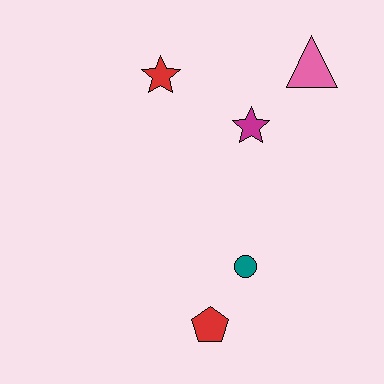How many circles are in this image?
There is 1 circle.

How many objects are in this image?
There are 5 objects.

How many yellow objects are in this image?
There are no yellow objects.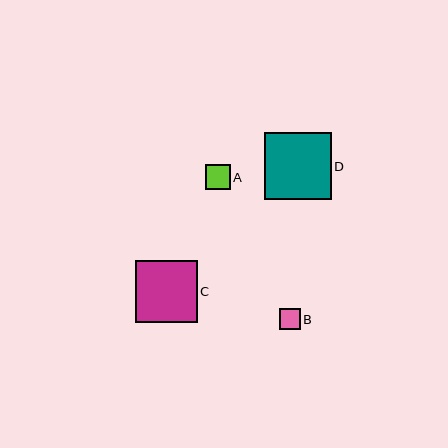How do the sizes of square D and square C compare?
Square D and square C are approximately the same size.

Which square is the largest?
Square D is the largest with a size of approximately 67 pixels.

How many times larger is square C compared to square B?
Square C is approximately 2.9 times the size of square B.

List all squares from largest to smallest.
From largest to smallest: D, C, A, B.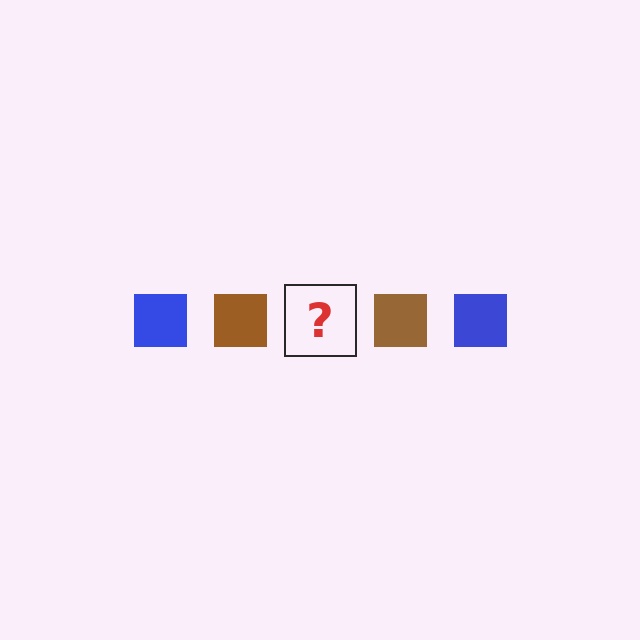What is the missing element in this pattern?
The missing element is a blue square.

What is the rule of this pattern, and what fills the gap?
The rule is that the pattern cycles through blue, brown squares. The gap should be filled with a blue square.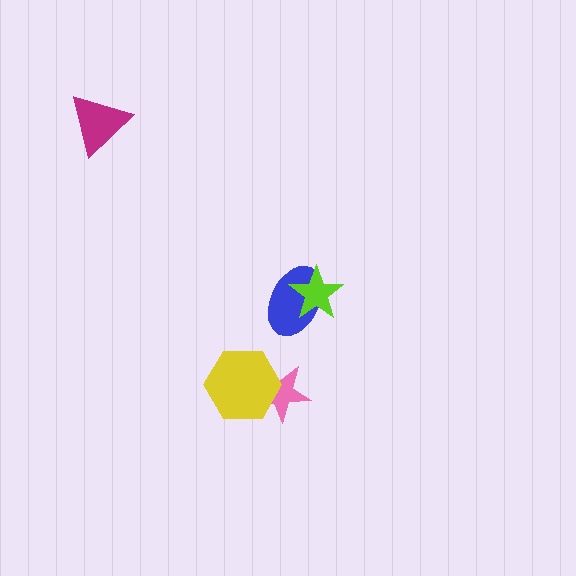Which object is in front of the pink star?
The yellow hexagon is in front of the pink star.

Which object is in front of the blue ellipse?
The lime star is in front of the blue ellipse.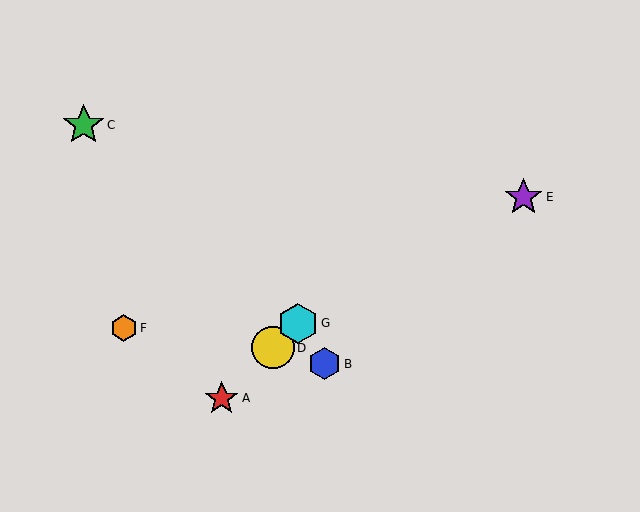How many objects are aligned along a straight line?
3 objects (A, D, G) are aligned along a straight line.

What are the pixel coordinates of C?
Object C is at (84, 125).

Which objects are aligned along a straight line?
Objects A, D, G are aligned along a straight line.